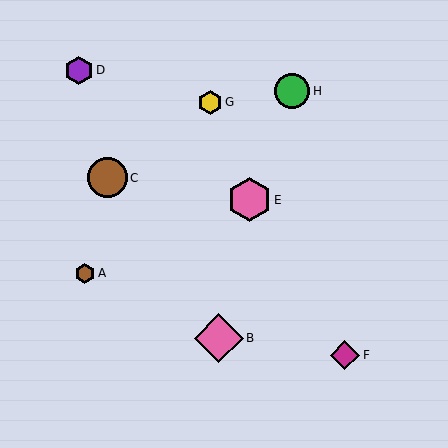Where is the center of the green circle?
The center of the green circle is at (292, 91).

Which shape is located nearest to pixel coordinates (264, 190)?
The pink hexagon (labeled E) at (249, 200) is nearest to that location.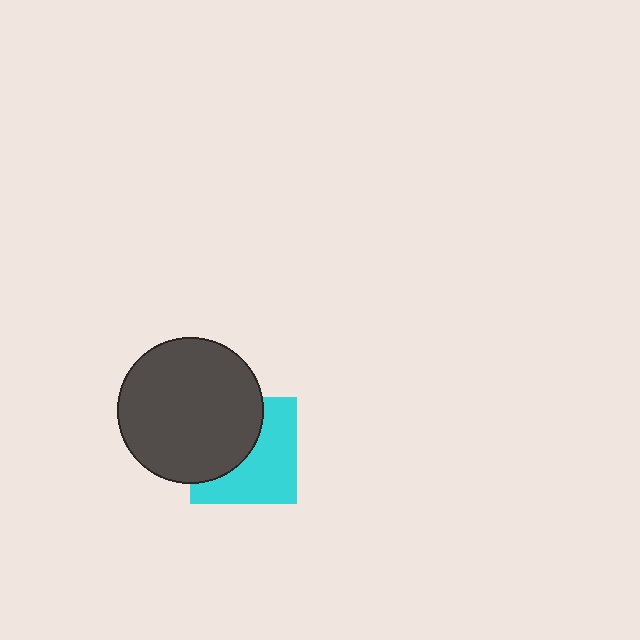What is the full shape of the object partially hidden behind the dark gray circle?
The partially hidden object is a cyan square.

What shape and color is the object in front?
The object in front is a dark gray circle.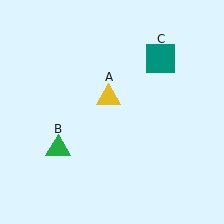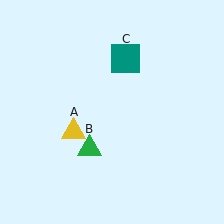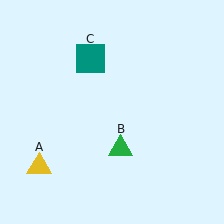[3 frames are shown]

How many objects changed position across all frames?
3 objects changed position: yellow triangle (object A), green triangle (object B), teal square (object C).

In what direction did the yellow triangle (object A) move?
The yellow triangle (object A) moved down and to the left.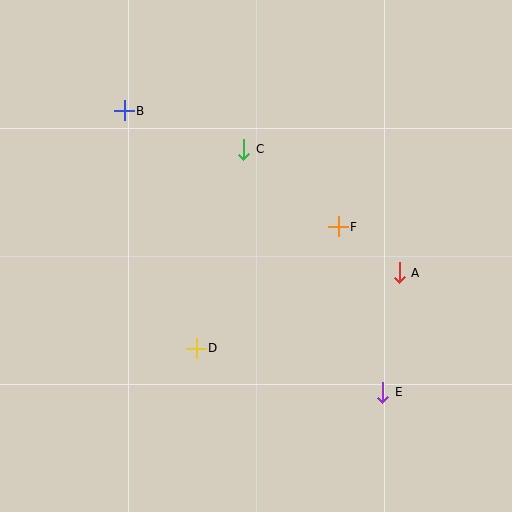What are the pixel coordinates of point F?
Point F is at (338, 227).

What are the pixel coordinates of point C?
Point C is at (244, 149).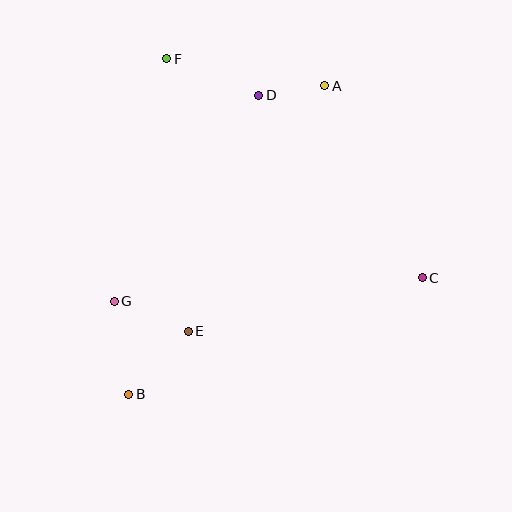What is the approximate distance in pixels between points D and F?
The distance between D and F is approximately 99 pixels.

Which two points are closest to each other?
Points A and D are closest to each other.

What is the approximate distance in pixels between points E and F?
The distance between E and F is approximately 273 pixels.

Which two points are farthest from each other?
Points A and B are farthest from each other.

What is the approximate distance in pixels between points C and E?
The distance between C and E is approximately 240 pixels.